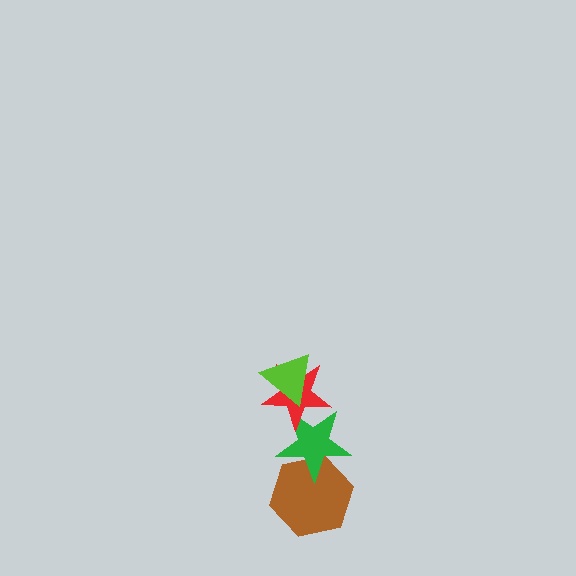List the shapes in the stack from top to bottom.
From top to bottom: the lime triangle, the red star, the green star, the brown hexagon.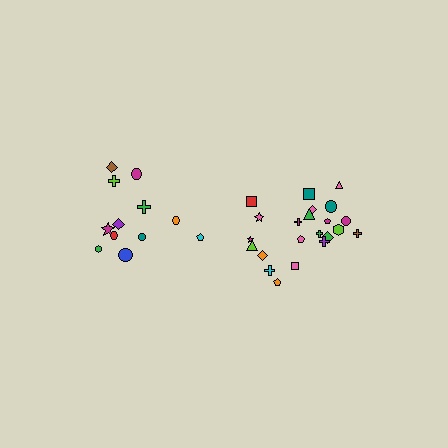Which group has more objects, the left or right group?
The right group.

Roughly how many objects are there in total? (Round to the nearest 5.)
Roughly 35 objects in total.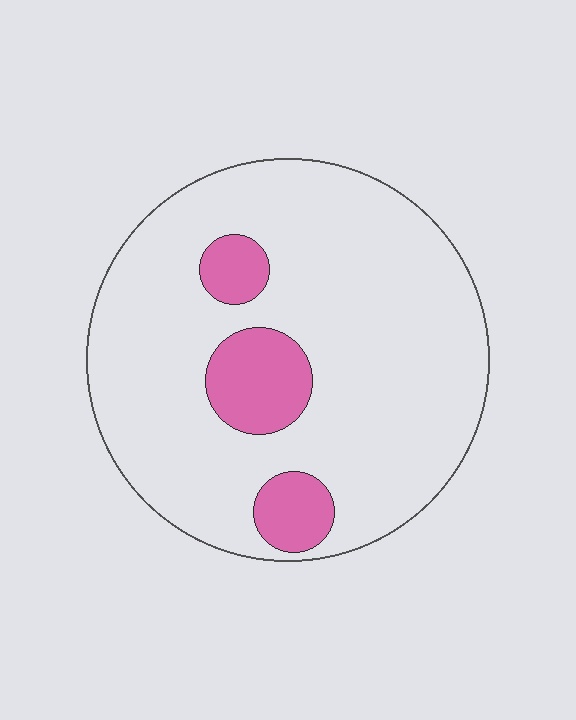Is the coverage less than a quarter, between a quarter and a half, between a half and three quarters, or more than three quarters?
Less than a quarter.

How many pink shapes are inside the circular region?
3.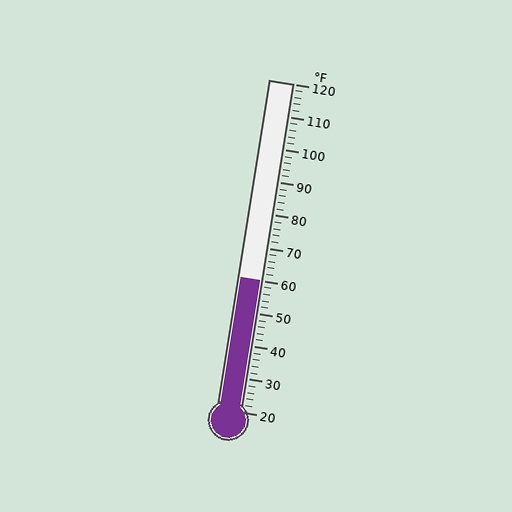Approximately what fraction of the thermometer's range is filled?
The thermometer is filled to approximately 40% of its range.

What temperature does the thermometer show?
The thermometer shows approximately 60°F.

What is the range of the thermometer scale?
The thermometer scale ranges from 20°F to 120°F.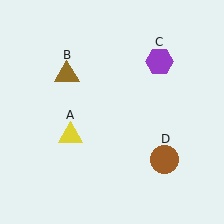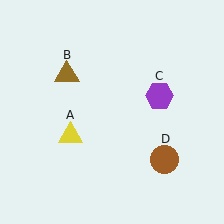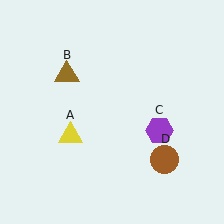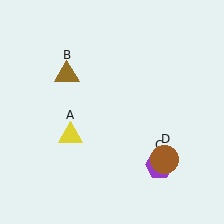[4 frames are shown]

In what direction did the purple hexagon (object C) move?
The purple hexagon (object C) moved down.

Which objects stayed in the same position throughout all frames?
Yellow triangle (object A) and brown triangle (object B) and brown circle (object D) remained stationary.